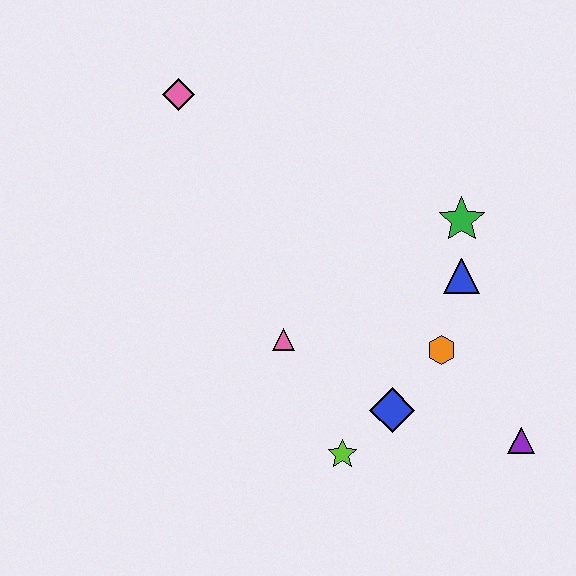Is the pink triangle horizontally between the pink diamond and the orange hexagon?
Yes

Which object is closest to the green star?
The blue triangle is closest to the green star.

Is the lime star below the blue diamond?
Yes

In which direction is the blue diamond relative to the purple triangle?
The blue diamond is to the left of the purple triangle.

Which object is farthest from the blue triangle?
The pink diamond is farthest from the blue triangle.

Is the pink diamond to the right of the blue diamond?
No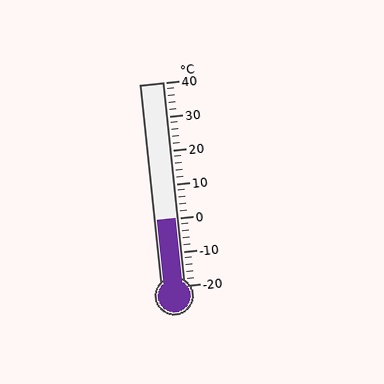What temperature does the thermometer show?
The thermometer shows approximately 0°C.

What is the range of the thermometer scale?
The thermometer scale ranges from -20°C to 40°C.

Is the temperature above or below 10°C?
The temperature is below 10°C.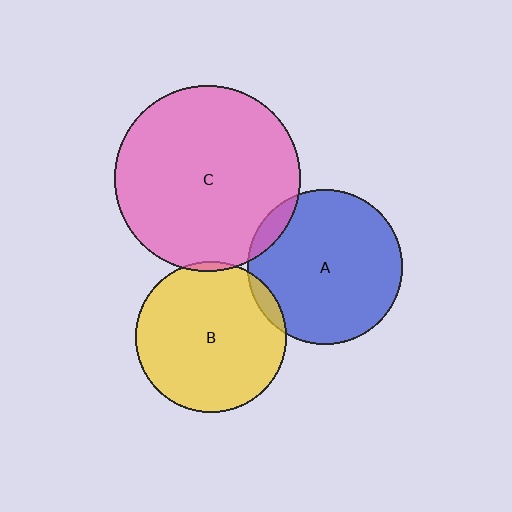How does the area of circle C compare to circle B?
Approximately 1.5 times.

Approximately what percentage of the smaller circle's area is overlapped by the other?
Approximately 5%.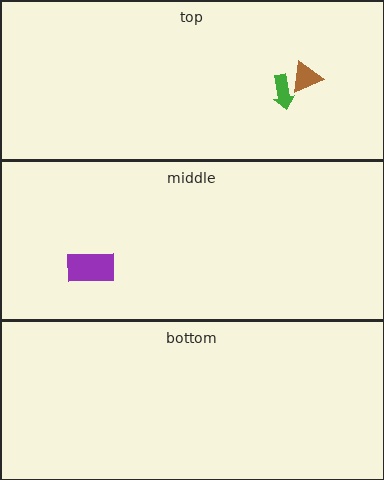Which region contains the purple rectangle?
The middle region.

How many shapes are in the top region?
2.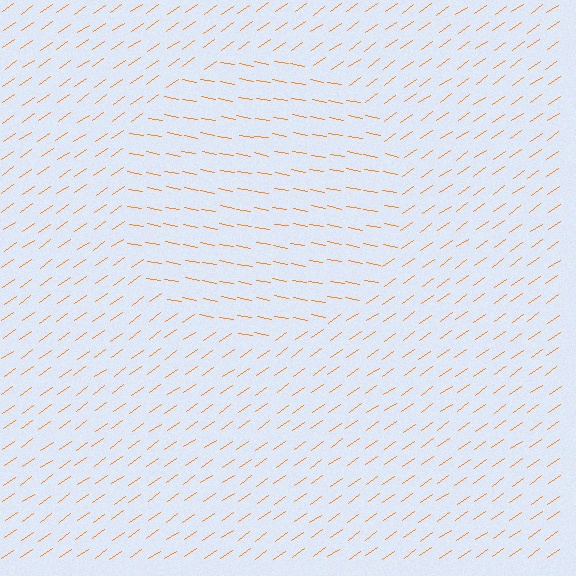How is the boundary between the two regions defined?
The boundary is defined purely by a change in line orientation (approximately 45 degrees difference). All lines are the same color and thickness.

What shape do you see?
I see a circle.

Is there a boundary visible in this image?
Yes, there is a texture boundary formed by a change in line orientation.